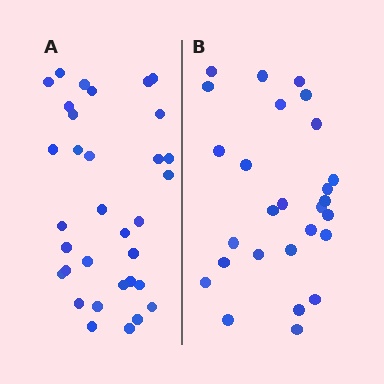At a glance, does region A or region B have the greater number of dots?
Region A (the left region) has more dots.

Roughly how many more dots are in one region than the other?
Region A has about 6 more dots than region B.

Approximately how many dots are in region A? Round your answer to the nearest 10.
About 30 dots. (The exact count is 33, which rounds to 30.)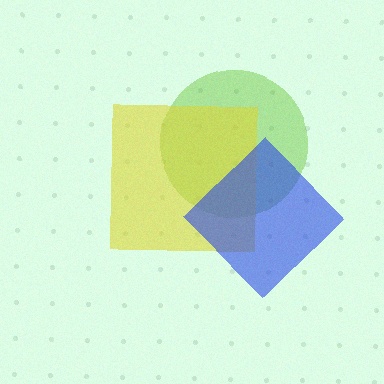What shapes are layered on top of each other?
The layered shapes are: a lime circle, a yellow square, a blue diamond.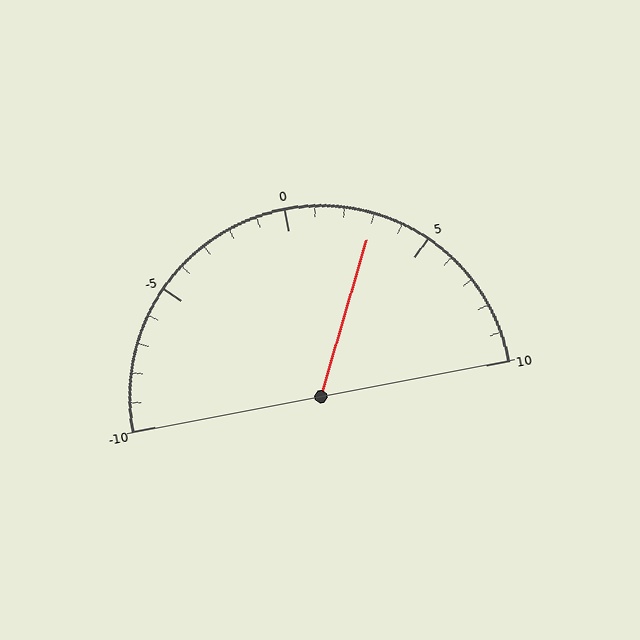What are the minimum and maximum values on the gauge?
The gauge ranges from -10 to 10.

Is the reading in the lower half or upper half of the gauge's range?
The reading is in the upper half of the range (-10 to 10).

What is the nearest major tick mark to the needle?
The nearest major tick mark is 5.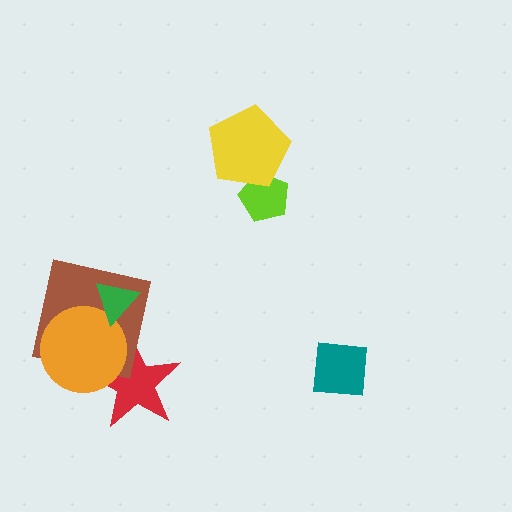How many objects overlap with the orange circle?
3 objects overlap with the orange circle.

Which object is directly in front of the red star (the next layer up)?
The brown square is directly in front of the red star.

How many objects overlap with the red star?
2 objects overlap with the red star.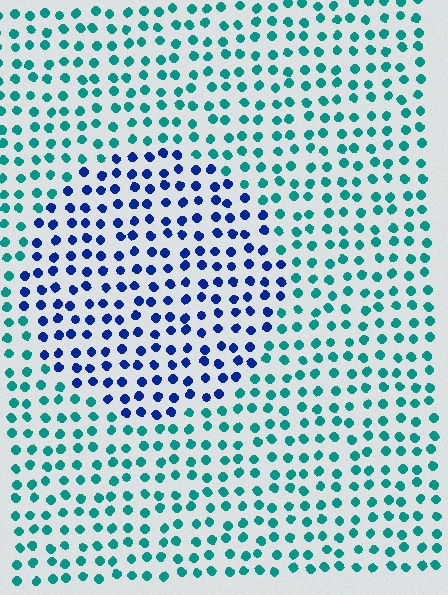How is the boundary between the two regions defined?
The boundary is defined purely by a slight shift in hue (about 54 degrees). Spacing, size, and orientation are identical on both sides.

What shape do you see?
I see a circle.